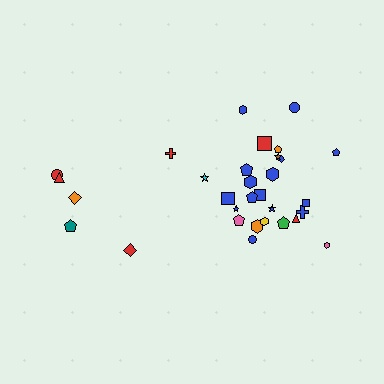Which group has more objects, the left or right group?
The right group.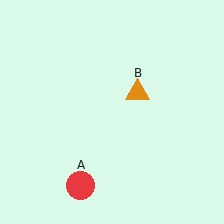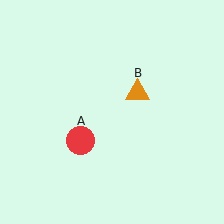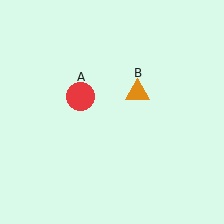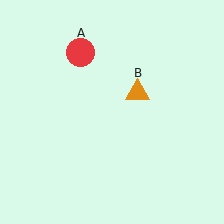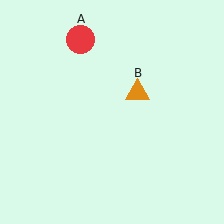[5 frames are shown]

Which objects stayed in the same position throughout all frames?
Orange triangle (object B) remained stationary.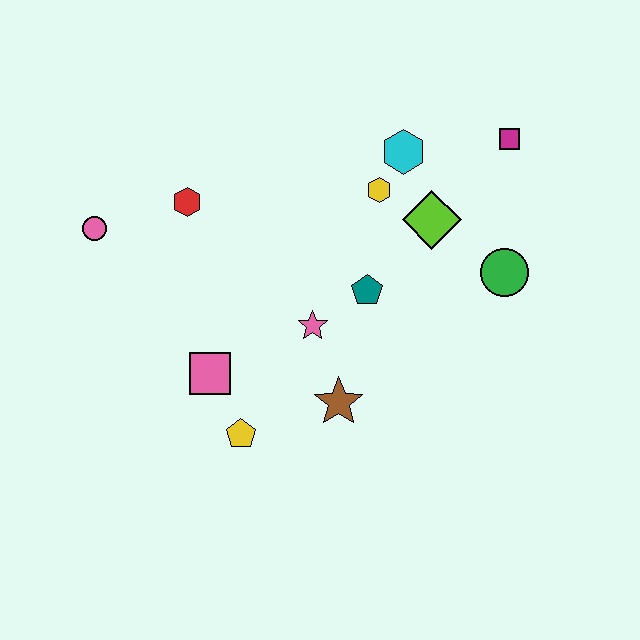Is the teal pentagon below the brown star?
No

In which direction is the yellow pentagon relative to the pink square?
The yellow pentagon is below the pink square.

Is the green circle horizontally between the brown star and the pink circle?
No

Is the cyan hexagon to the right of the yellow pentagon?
Yes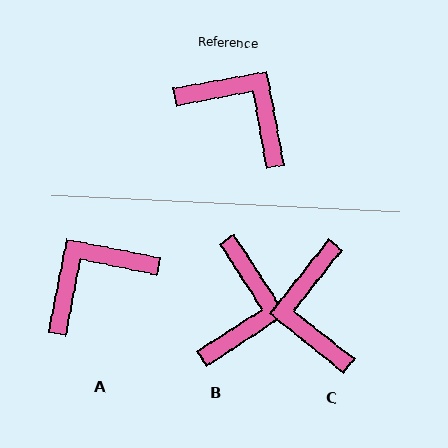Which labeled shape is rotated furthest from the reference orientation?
C, about 131 degrees away.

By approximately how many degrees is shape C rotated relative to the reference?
Approximately 131 degrees counter-clockwise.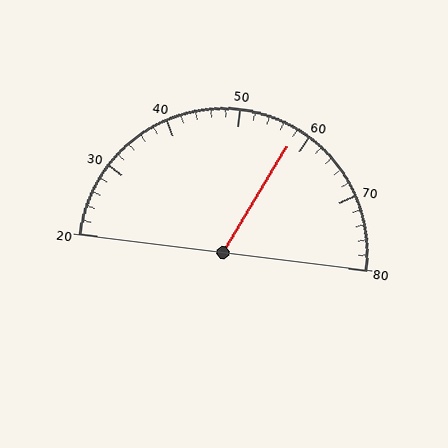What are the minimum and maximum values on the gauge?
The gauge ranges from 20 to 80.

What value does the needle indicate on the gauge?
The needle indicates approximately 58.